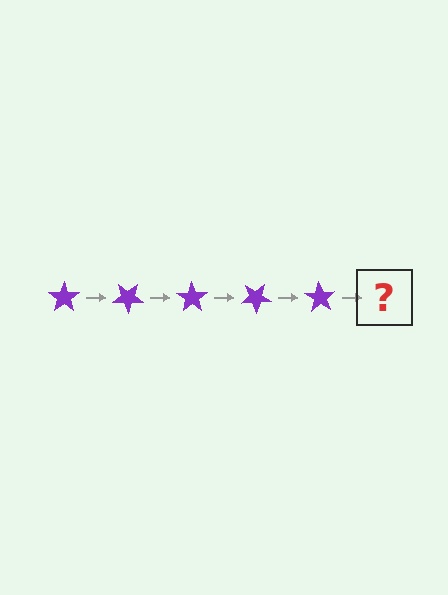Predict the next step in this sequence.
The next step is a purple star rotated 175 degrees.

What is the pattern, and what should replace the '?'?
The pattern is that the star rotates 35 degrees each step. The '?' should be a purple star rotated 175 degrees.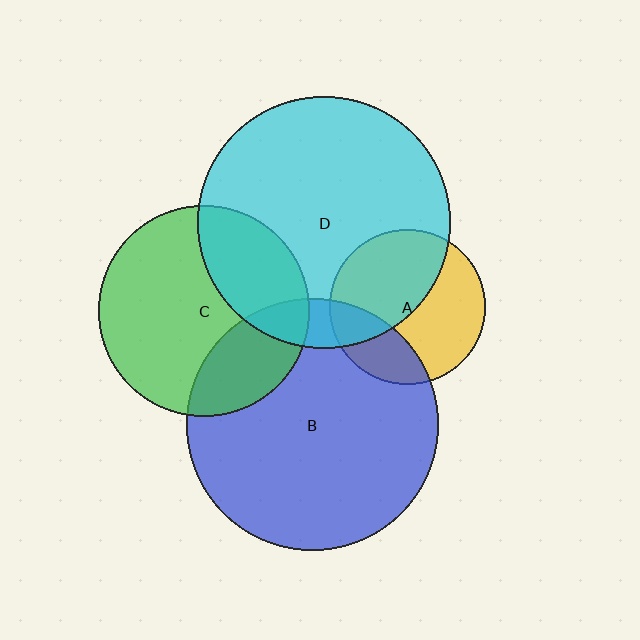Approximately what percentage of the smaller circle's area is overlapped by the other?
Approximately 50%.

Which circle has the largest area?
Circle D (cyan).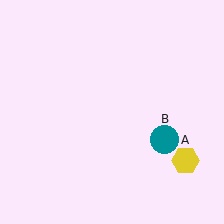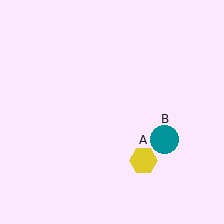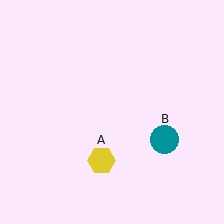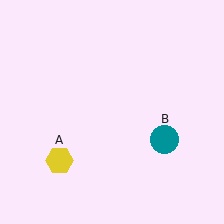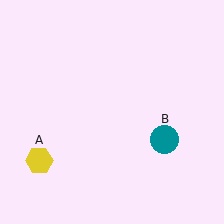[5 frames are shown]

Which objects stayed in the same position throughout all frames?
Teal circle (object B) remained stationary.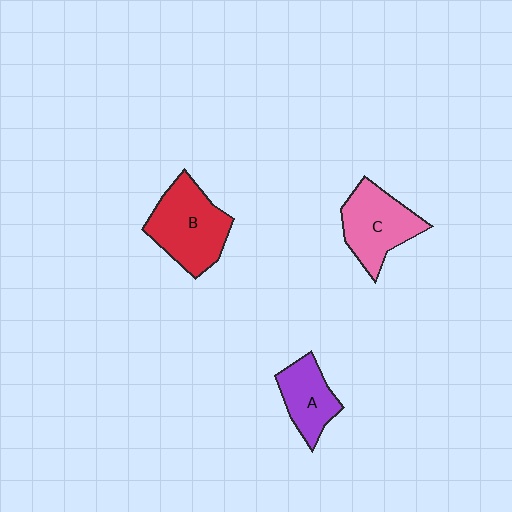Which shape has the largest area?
Shape B (red).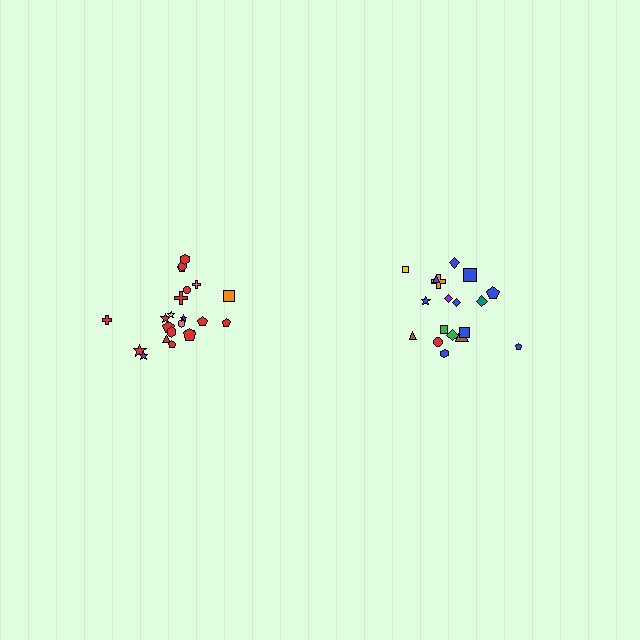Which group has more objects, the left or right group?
The left group.